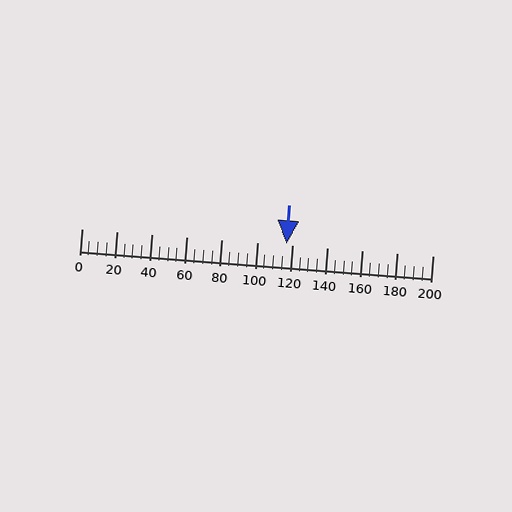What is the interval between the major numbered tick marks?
The major tick marks are spaced 20 units apart.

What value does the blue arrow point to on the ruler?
The blue arrow points to approximately 117.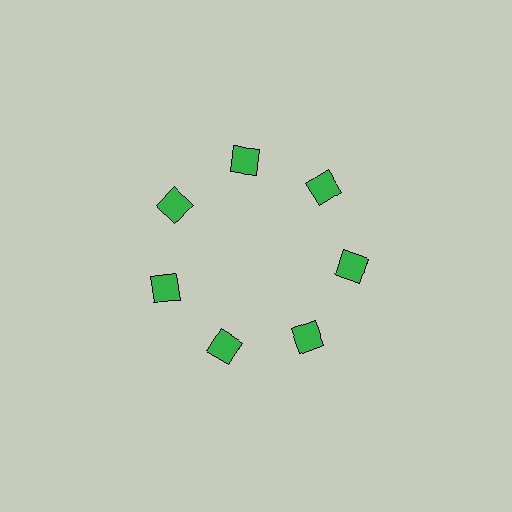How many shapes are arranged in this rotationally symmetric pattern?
There are 7 shapes, arranged in 7 groups of 1.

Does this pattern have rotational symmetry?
Yes, this pattern has 7-fold rotational symmetry. It looks the same after rotating 51 degrees around the center.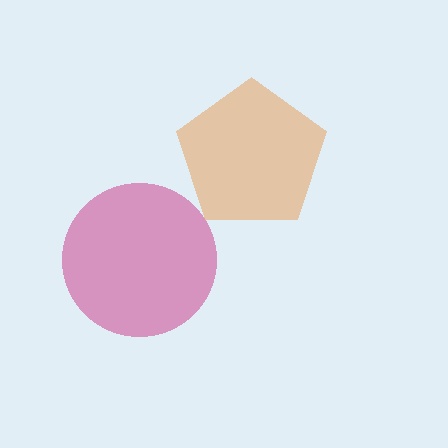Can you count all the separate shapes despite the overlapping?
Yes, there are 2 separate shapes.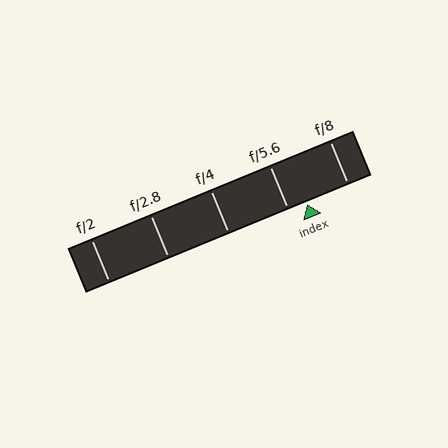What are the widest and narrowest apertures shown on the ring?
The widest aperture shown is f/2 and the narrowest is f/8.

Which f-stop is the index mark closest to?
The index mark is closest to f/5.6.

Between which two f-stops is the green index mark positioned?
The index mark is between f/5.6 and f/8.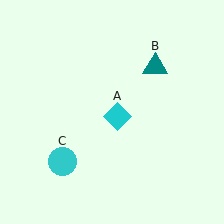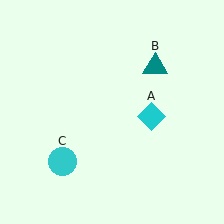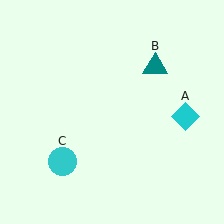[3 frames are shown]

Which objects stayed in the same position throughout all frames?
Teal triangle (object B) and cyan circle (object C) remained stationary.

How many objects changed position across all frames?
1 object changed position: cyan diamond (object A).